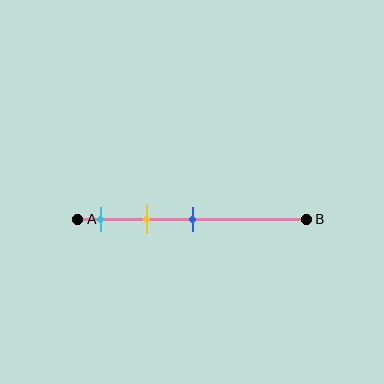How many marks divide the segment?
There are 3 marks dividing the segment.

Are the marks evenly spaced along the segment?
Yes, the marks are approximately evenly spaced.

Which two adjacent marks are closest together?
The cyan and yellow marks are the closest adjacent pair.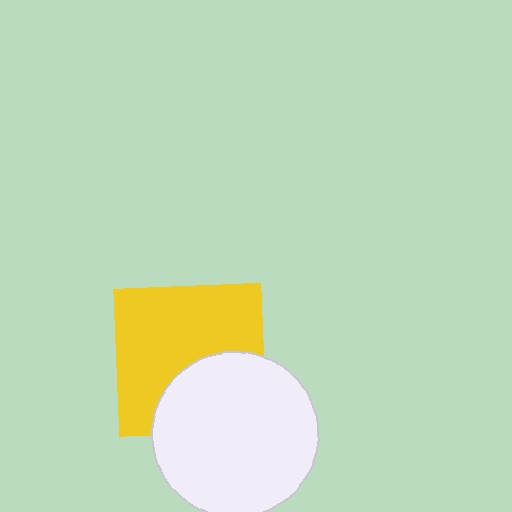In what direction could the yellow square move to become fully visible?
The yellow square could move up. That would shift it out from behind the white circle entirely.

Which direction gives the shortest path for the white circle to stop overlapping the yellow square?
Moving down gives the shortest separation.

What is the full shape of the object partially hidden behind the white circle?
The partially hidden object is a yellow square.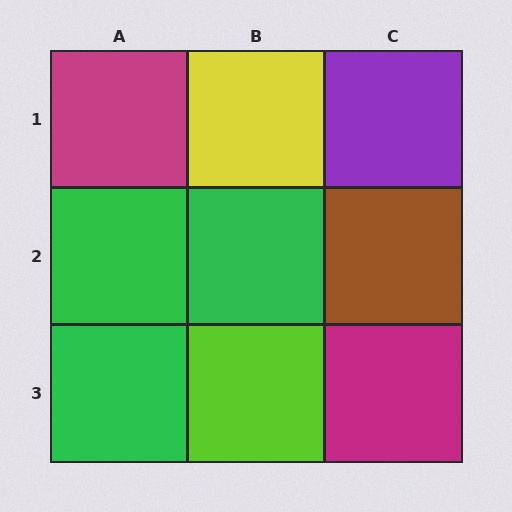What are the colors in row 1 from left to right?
Magenta, yellow, purple.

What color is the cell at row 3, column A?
Green.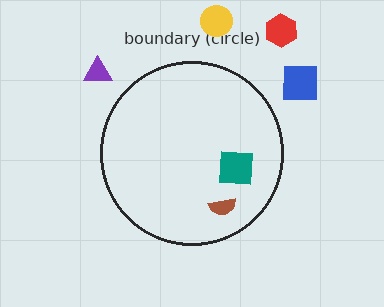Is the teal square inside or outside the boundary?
Inside.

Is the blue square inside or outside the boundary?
Outside.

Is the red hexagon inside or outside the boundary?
Outside.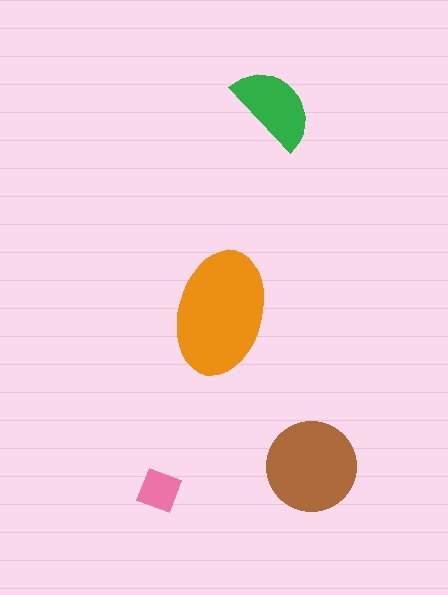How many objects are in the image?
There are 4 objects in the image.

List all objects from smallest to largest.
The pink square, the green semicircle, the brown circle, the orange ellipse.